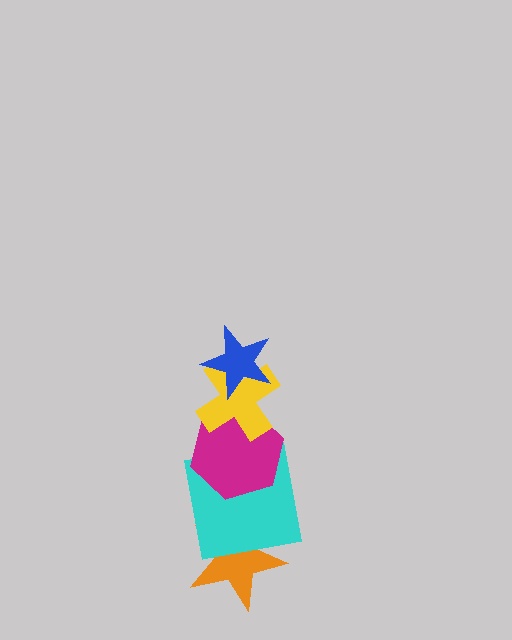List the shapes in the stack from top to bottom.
From top to bottom: the blue star, the yellow cross, the magenta hexagon, the cyan square, the orange star.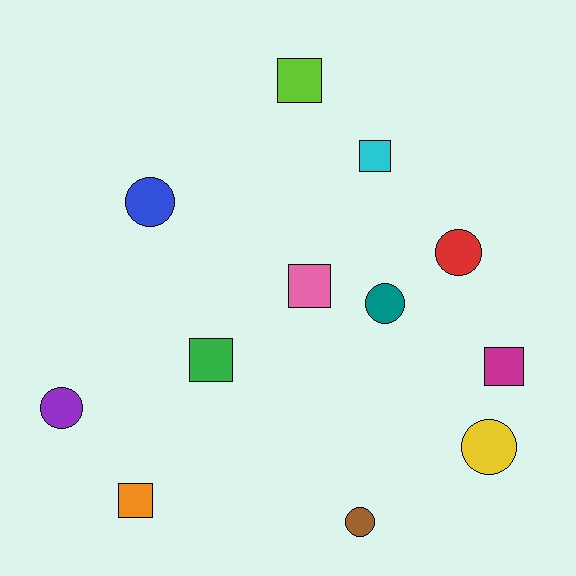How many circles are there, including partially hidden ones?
There are 6 circles.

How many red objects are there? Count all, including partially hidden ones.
There is 1 red object.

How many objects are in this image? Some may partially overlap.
There are 12 objects.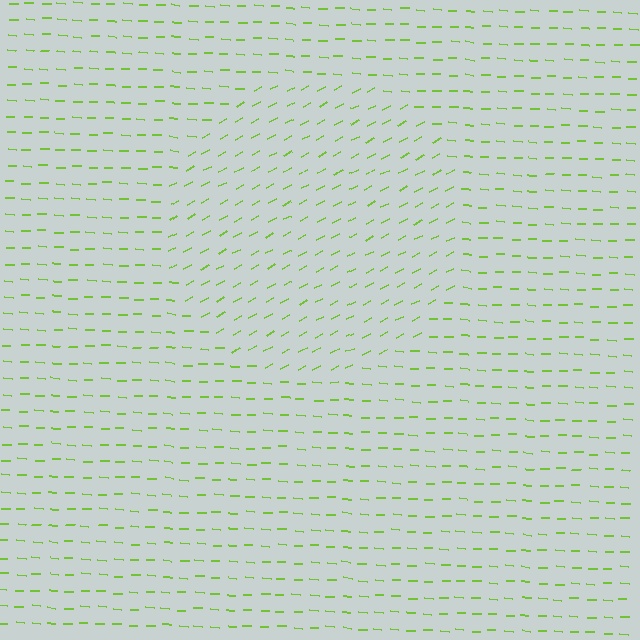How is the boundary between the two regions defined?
The boundary is defined purely by a change in line orientation (approximately 31 degrees difference). All lines are the same color and thickness.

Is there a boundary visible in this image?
Yes, there is a texture boundary formed by a change in line orientation.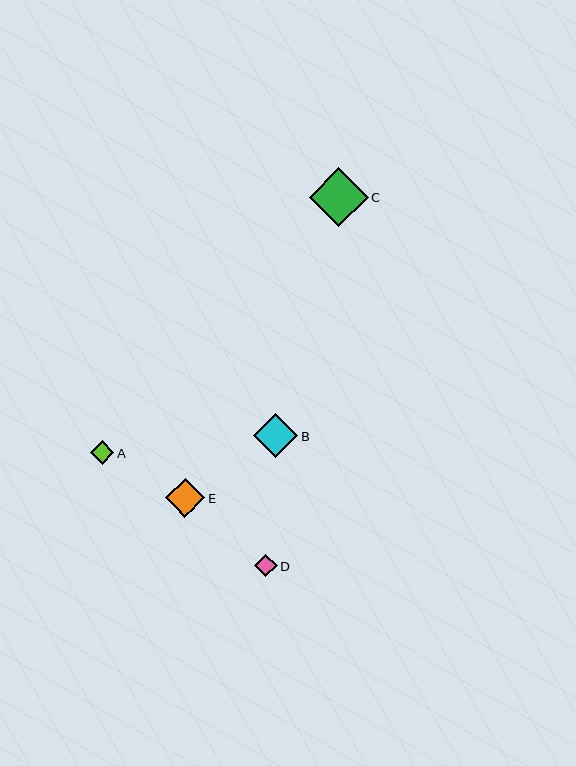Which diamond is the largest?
Diamond C is the largest with a size of approximately 59 pixels.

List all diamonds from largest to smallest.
From largest to smallest: C, B, E, A, D.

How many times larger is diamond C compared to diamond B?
Diamond C is approximately 1.3 times the size of diamond B.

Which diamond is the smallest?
Diamond D is the smallest with a size of approximately 22 pixels.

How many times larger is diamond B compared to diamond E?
Diamond B is approximately 1.1 times the size of diamond E.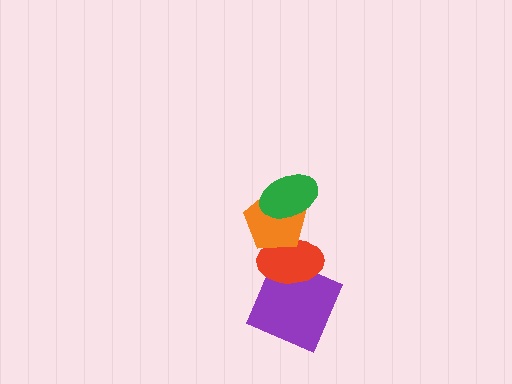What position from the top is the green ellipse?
The green ellipse is 1st from the top.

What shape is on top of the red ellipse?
The orange pentagon is on top of the red ellipse.